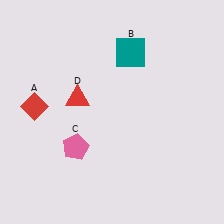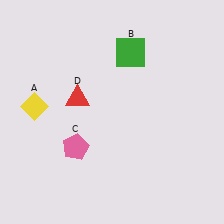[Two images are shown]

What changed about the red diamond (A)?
In Image 1, A is red. In Image 2, it changed to yellow.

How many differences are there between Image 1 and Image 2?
There are 2 differences between the two images.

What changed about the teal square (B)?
In Image 1, B is teal. In Image 2, it changed to green.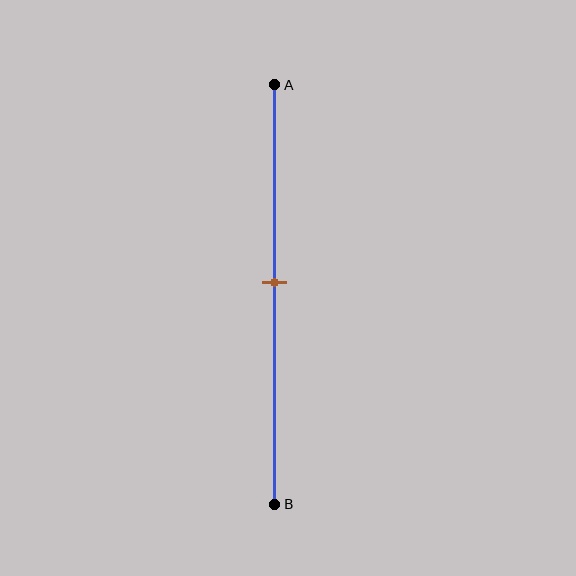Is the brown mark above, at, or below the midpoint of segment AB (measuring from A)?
The brown mark is approximately at the midpoint of segment AB.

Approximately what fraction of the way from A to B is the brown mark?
The brown mark is approximately 45% of the way from A to B.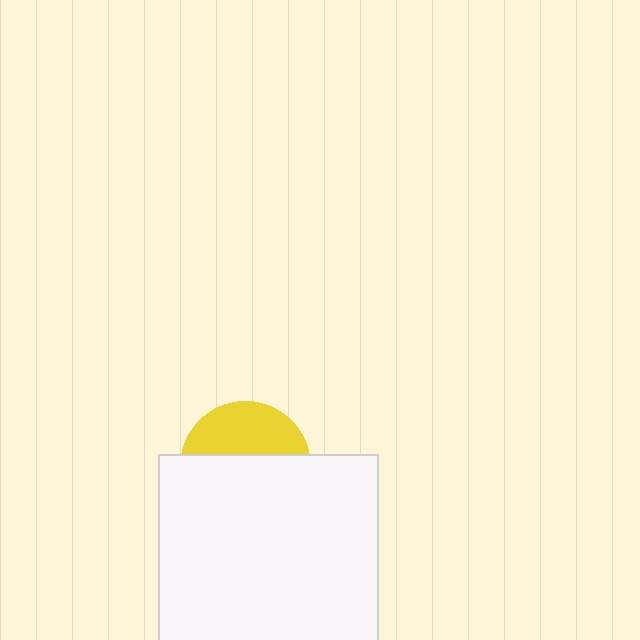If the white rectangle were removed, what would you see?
You would see the complete yellow circle.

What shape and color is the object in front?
The object in front is a white rectangle.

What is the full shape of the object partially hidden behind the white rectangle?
The partially hidden object is a yellow circle.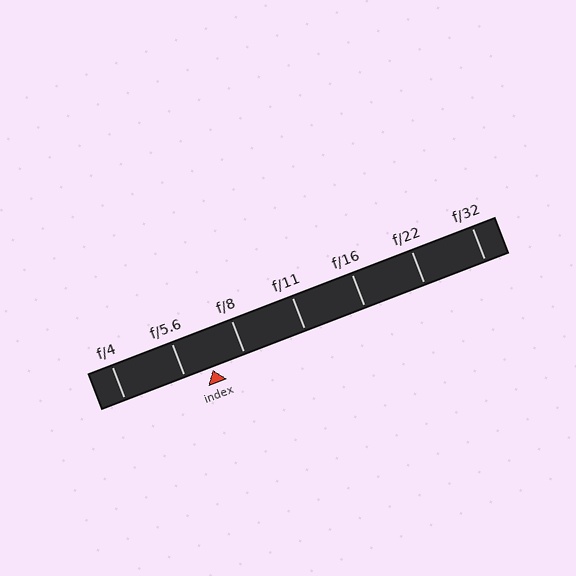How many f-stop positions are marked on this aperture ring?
There are 7 f-stop positions marked.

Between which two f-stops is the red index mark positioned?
The index mark is between f/5.6 and f/8.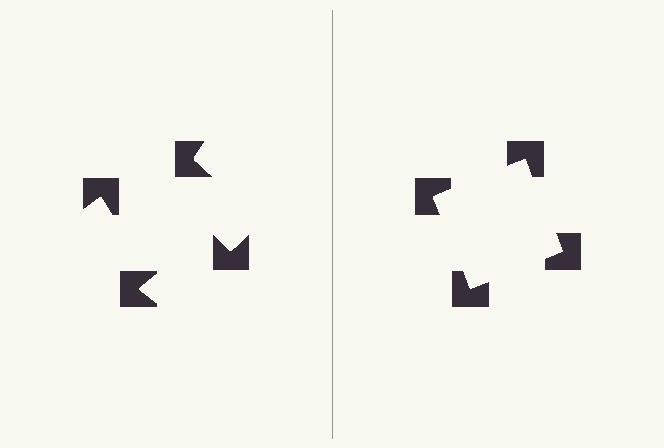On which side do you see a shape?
An illusory square appears on the right side. On the left side the wedge cuts are rotated, so no coherent shape forms.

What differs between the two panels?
The notched squares are positioned identically on both sides; only the wedge orientations differ. On the right they align to a square; on the left they are misaligned.